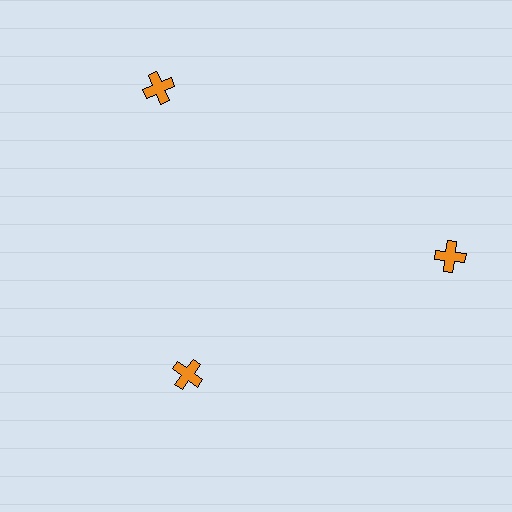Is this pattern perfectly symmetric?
No. The 3 orange crosses are arranged in a ring, but one element near the 7 o'clock position is pulled inward toward the center, breaking the 3-fold rotational symmetry.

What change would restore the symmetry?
The symmetry would be restored by moving it outward, back onto the ring so that all 3 crosses sit at equal angles and equal distance from the center.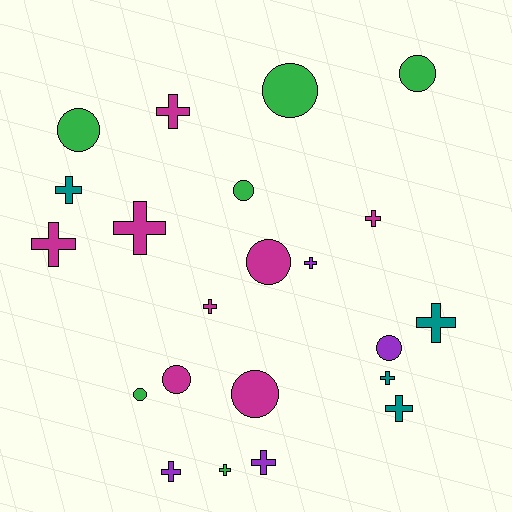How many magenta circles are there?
There are 3 magenta circles.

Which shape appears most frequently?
Cross, with 13 objects.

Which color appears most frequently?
Magenta, with 8 objects.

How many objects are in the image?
There are 22 objects.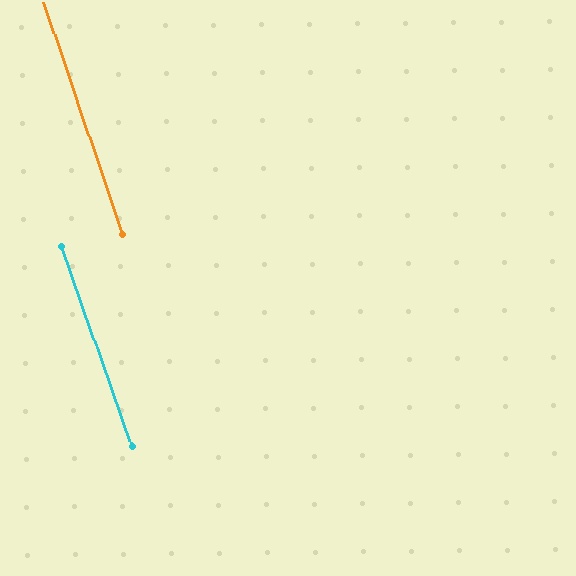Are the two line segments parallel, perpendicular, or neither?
Parallel — their directions differ by only 0.9°.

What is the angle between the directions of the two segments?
Approximately 1 degree.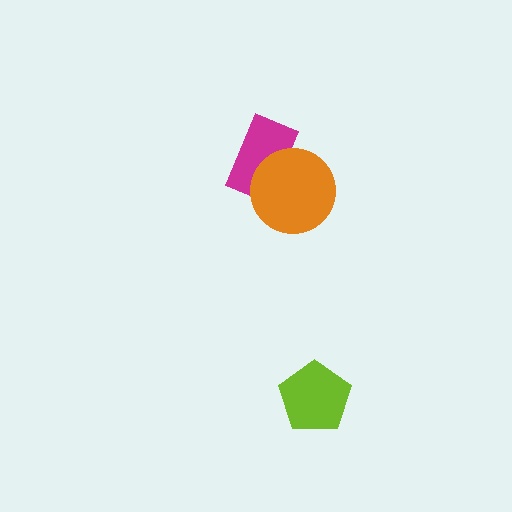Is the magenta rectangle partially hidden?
Yes, it is partially covered by another shape.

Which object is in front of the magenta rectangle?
The orange circle is in front of the magenta rectangle.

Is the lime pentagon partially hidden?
No, no other shape covers it.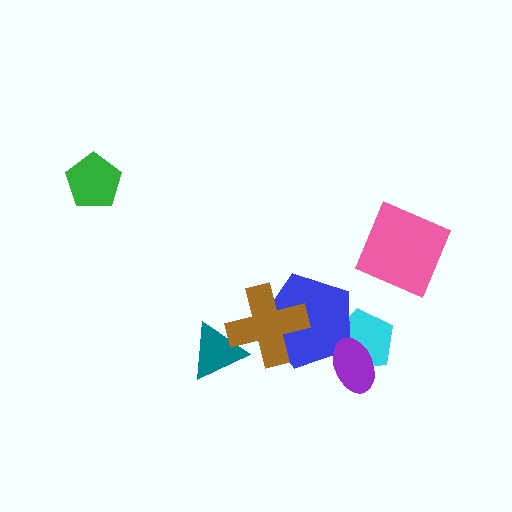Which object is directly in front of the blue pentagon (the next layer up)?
The purple ellipse is directly in front of the blue pentagon.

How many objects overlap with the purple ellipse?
2 objects overlap with the purple ellipse.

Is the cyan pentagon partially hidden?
Yes, it is partially covered by another shape.